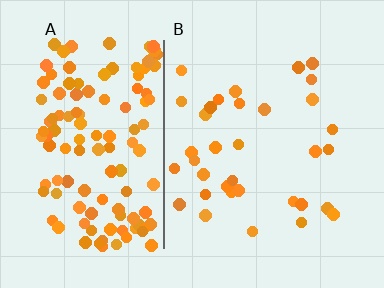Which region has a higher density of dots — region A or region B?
A (the left).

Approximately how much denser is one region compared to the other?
Approximately 3.9× — region A over region B.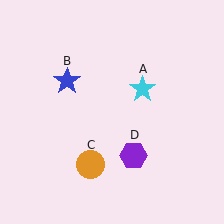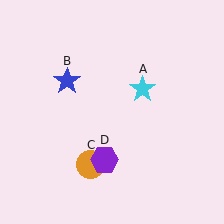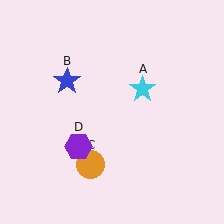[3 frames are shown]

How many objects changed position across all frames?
1 object changed position: purple hexagon (object D).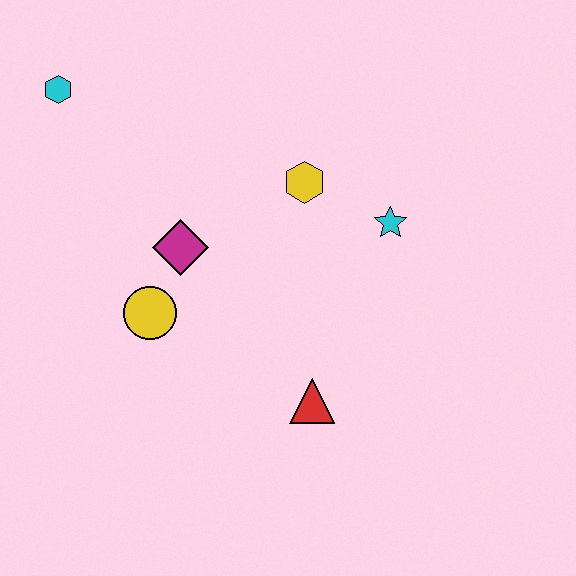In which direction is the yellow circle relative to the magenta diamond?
The yellow circle is below the magenta diamond.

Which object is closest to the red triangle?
The yellow circle is closest to the red triangle.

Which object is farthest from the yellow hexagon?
The cyan hexagon is farthest from the yellow hexagon.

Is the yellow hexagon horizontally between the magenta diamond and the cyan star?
Yes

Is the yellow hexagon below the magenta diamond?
No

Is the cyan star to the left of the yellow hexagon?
No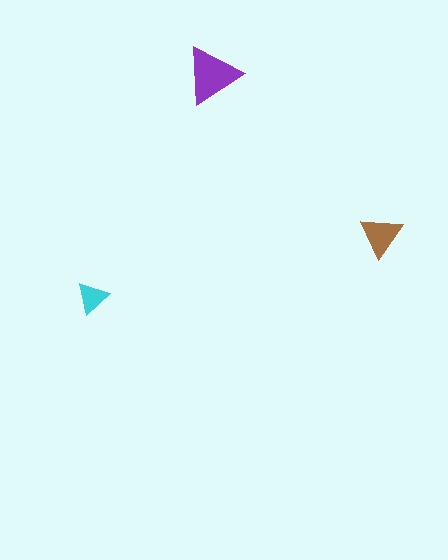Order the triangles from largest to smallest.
the purple one, the brown one, the cyan one.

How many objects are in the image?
There are 3 objects in the image.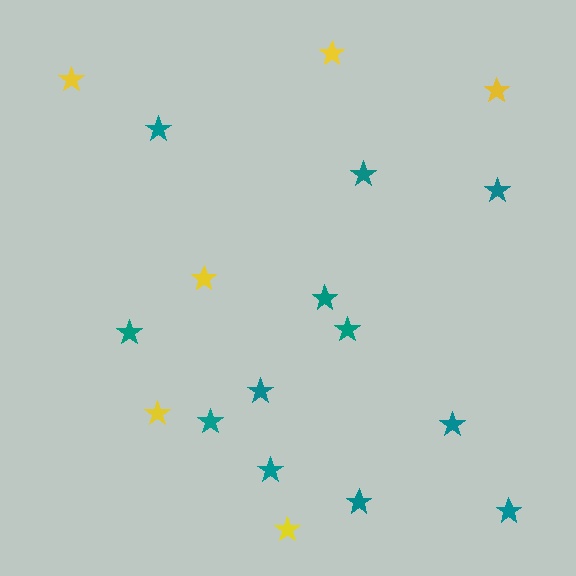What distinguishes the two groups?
There are 2 groups: one group of yellow stars (6) and one group of teal stars (12).